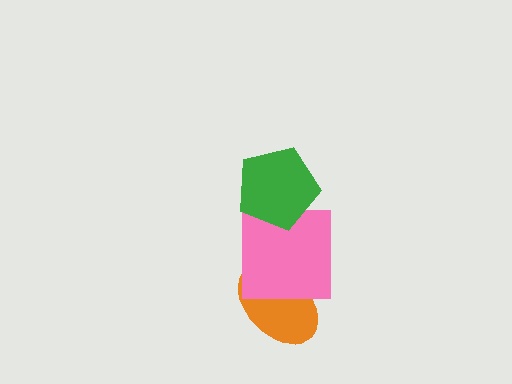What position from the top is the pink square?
The pink square is 2nd from the top.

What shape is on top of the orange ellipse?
The pink square is on top of the orange ellipse.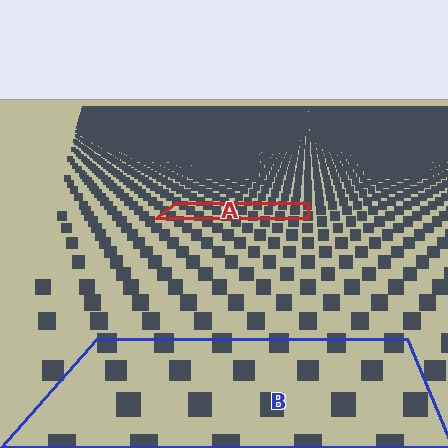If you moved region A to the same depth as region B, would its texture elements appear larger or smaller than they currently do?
They would appear larger. At a closer depth, the same texture elements are projected at a bigger on-screen size.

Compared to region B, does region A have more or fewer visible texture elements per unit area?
Region A has more texture elements per unit area — they are packed more densely because it is farther away.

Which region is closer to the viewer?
Region B is closer. The texture elements there are larger and more spread out.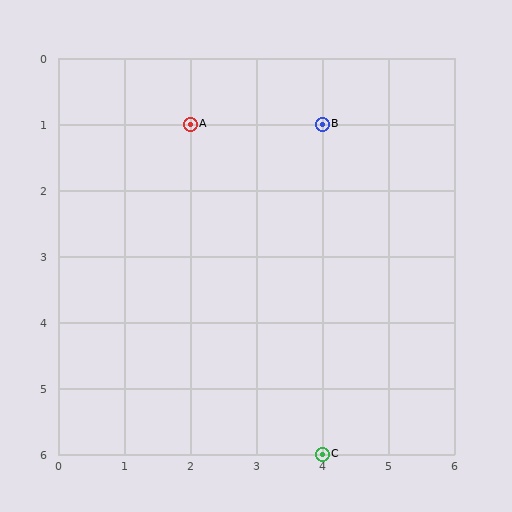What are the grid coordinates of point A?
Point A is at grid coordinates (2, 1).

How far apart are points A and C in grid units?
Points A and C are 2 columns and 5 rows apart (about 5.4 grid units diagonally).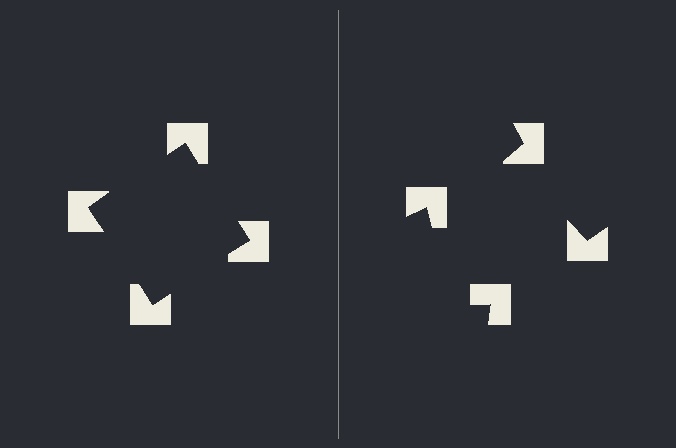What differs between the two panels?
The notched squares are positioned identically on both sides; only the wedge orientations differ. On the left they align to a square; on the right they are misaligned.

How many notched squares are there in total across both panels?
8 — 4 on each side.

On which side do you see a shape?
An illusory square appears on the left side. On the right side the wedge cuts are rotated, so no coherent shape forms.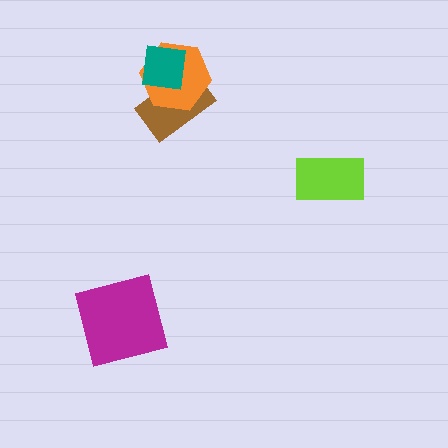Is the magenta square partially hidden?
No, no other shape covers it.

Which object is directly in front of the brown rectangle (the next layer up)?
The orange hexagon is directly in front of the brown rectangle.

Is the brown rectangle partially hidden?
Yes, it is partially covered by another shape.